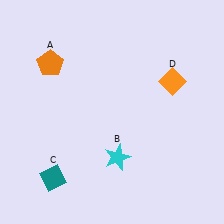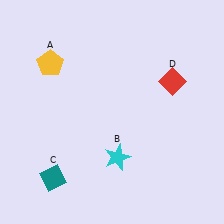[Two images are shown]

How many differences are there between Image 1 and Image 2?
There are 2 differences between the two images.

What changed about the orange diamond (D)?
In Image 1, D is orange. In Image 2, it changed to red.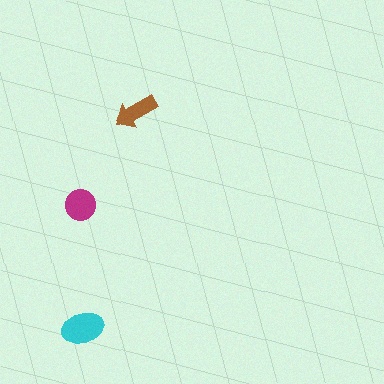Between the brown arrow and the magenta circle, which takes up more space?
The magenta circle.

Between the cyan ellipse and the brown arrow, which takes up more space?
The cyan ellipse.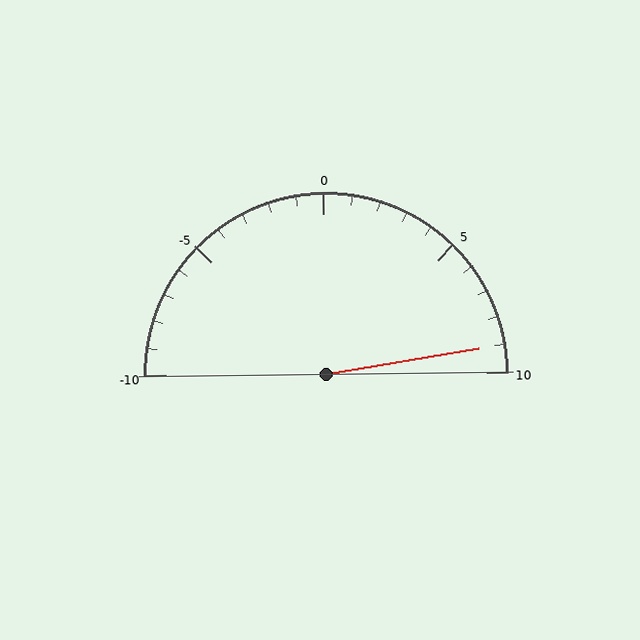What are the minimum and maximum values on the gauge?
The gauge ranges from -10 to 10.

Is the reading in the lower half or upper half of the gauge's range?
The reading is in the upper half of the range (-10 to 10).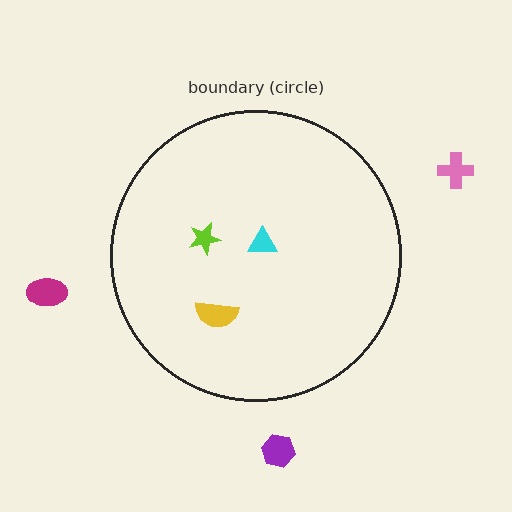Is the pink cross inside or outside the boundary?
Outside.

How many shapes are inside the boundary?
3 inside, 3 outside.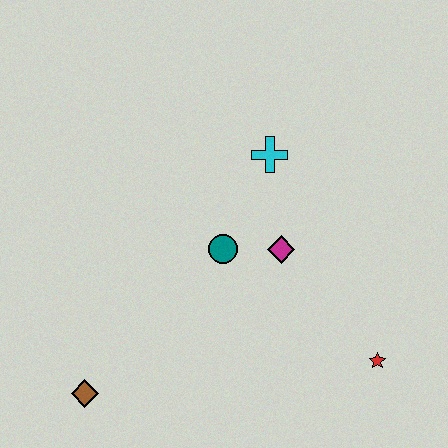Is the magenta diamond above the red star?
Yes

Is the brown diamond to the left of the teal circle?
Yes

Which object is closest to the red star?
The magenta diamond is closest to the red star.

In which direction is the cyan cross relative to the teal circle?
The cyan cross is above the teal circle.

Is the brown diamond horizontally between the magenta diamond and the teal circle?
No